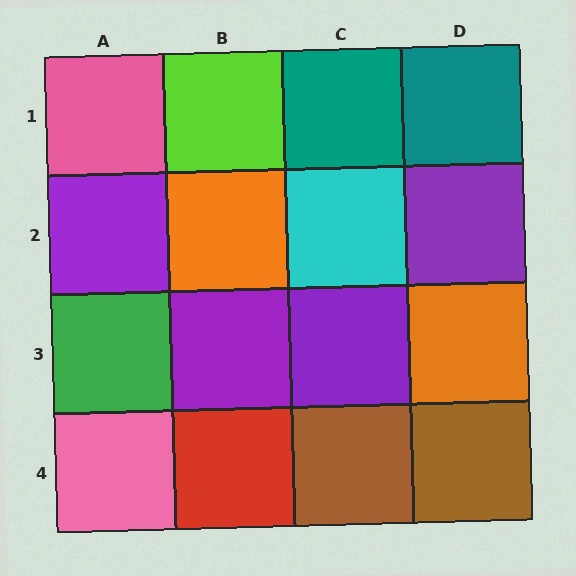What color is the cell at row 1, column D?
Teal.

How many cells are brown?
2 cells are brown.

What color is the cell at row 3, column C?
Purple.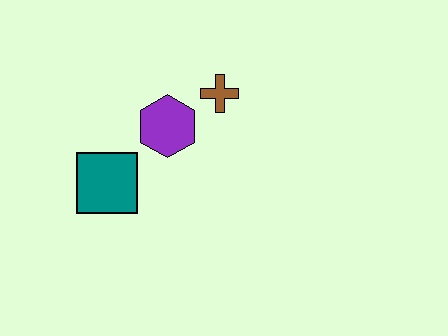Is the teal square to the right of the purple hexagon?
No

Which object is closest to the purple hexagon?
The brown cross is closest to the purple hexagon.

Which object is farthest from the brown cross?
The teal square is farthest from the brown cross.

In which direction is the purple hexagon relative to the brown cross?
The purple hexagon is to the left of the brown cross.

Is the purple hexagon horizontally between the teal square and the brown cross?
Yes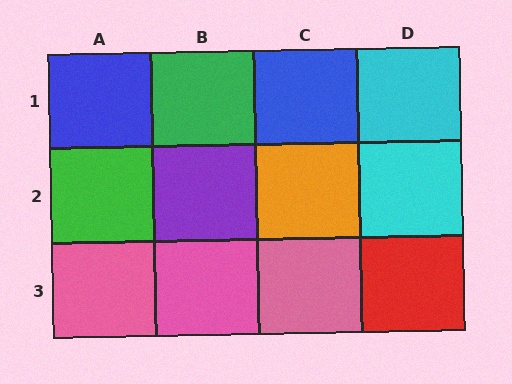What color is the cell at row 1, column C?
Blue.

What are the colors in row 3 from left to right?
Pink, pink, pink, red.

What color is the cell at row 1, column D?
Cyan.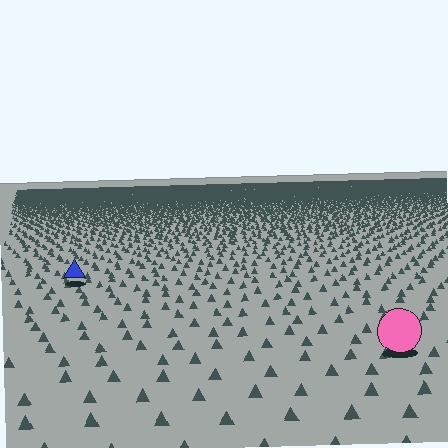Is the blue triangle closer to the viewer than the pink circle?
No. The pink circle is closer — you can tell from the texture gradient: the ground texture is coarser near it.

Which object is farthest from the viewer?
The blue triangle is farthest from the viewer. It appears smaller and the ground texture around it is denser.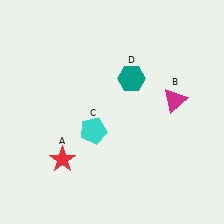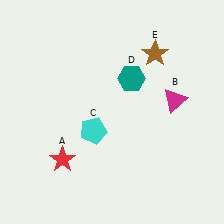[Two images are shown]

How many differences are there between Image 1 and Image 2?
There is 1 difference between the two images.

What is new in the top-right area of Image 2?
A brown star (E) was added in the top-right area of Image 2.